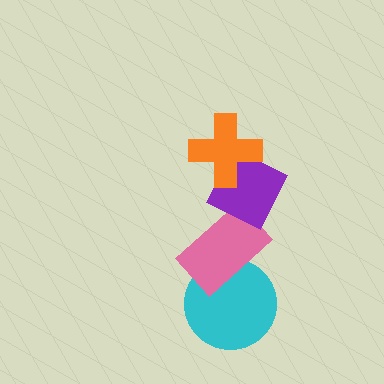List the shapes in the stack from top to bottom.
From top to bottom: the orange cross, the purple diamond, the pink rectangle, the cyan circle.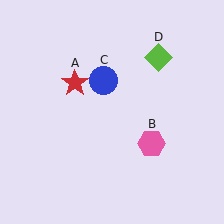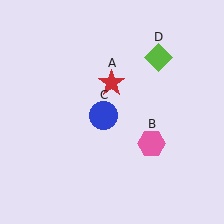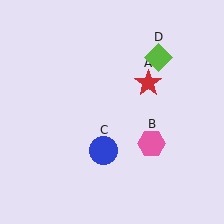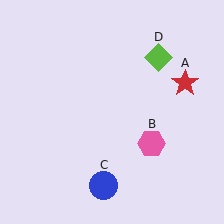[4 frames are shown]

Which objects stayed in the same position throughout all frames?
Pink hexagon (object B) and lime diamond (object D) remained stationary.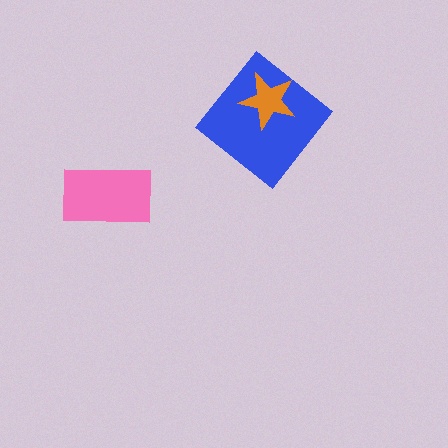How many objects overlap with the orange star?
1 object overlaps with the orange star.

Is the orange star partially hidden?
No, no other shape covers it.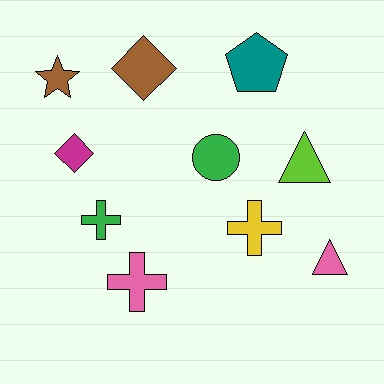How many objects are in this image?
There are 10 objects.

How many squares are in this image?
There are no squares.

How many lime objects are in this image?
There is 1 lime object.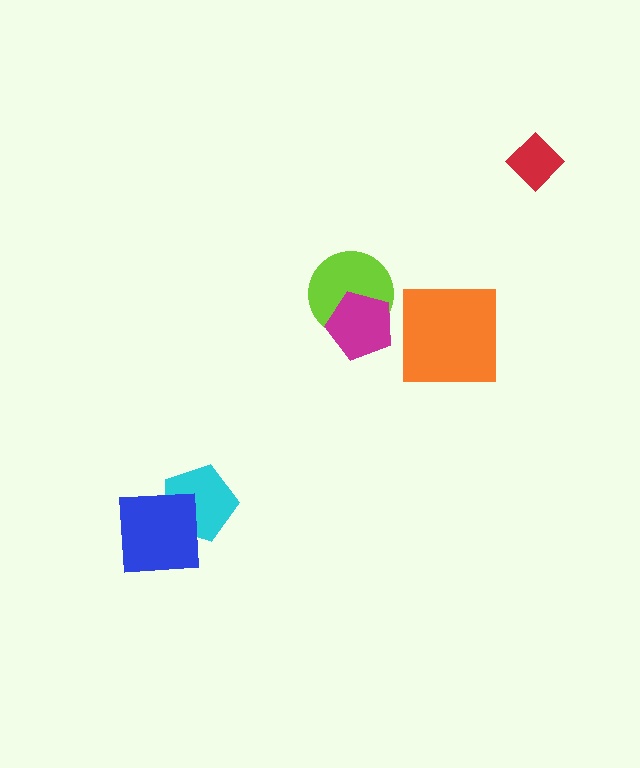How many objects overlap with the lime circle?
1 object overlaps with the lime circle.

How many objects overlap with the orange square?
0 objects overlap with the orange square.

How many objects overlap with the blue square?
1 object overlaps with the blue square.